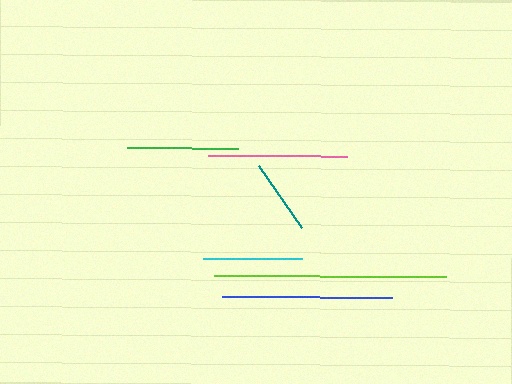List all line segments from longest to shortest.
From longest to shortest: lime, blue, pink, green, cyan, teal.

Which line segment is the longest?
The lime line is the longest at approximately 232 pixels.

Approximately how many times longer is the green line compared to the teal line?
The green line is approximately 1.5 times the length of the teal line.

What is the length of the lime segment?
The lime segment is approximately 232 pixels long.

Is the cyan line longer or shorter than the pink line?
The pink line is longer than the cyan line.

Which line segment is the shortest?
The teal line is the shortest at approximately 75 pixels.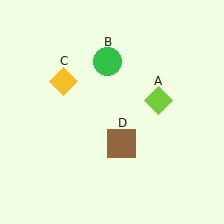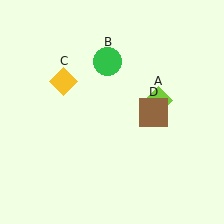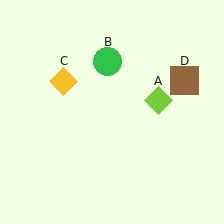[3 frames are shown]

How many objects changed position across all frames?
1 object changed position: brown square (object D).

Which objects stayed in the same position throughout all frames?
Lime diamond (object A) and green circle (object B) and yellow diamond (object C) remained stationary.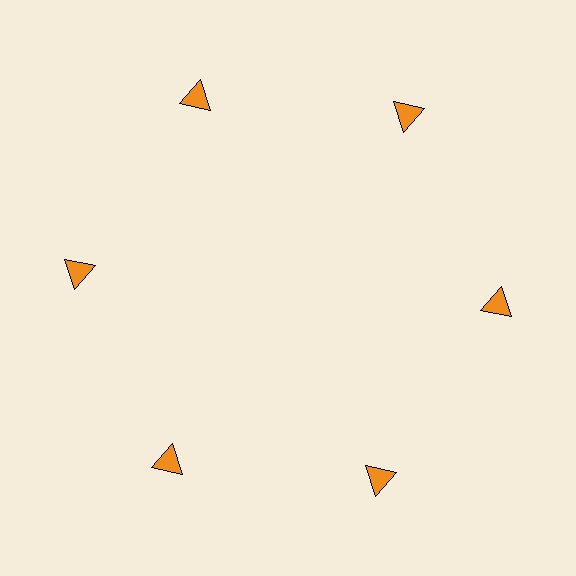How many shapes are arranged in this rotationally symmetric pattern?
There are 6 shapes, arranged in 6 groups of 1.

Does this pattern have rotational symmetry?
Yes, this pattern has 6-fold rotational symmetry. It looks the same after rotating 60 degrees around the center.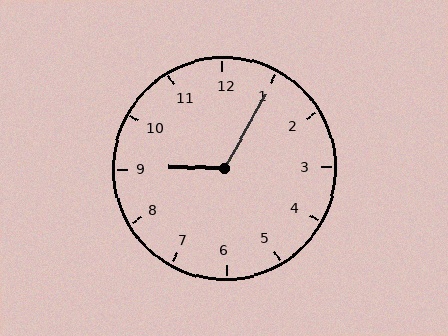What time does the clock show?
9:05.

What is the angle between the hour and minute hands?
Approximately 118 degrees.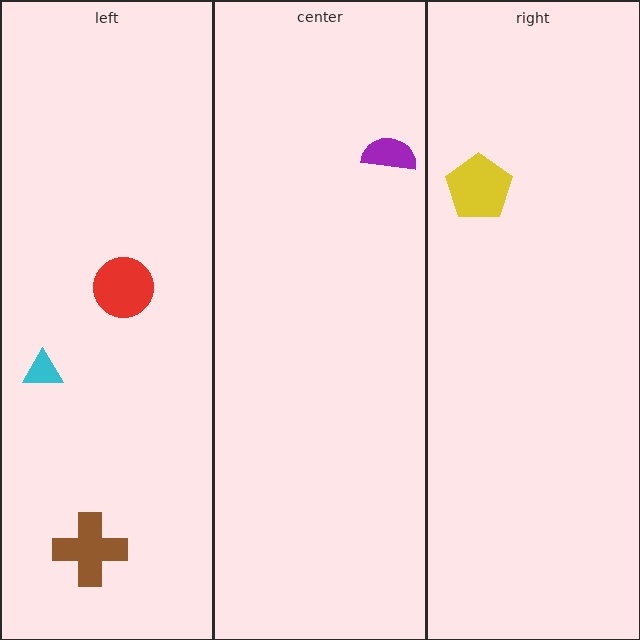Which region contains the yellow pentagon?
The right region.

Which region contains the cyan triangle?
The left region.